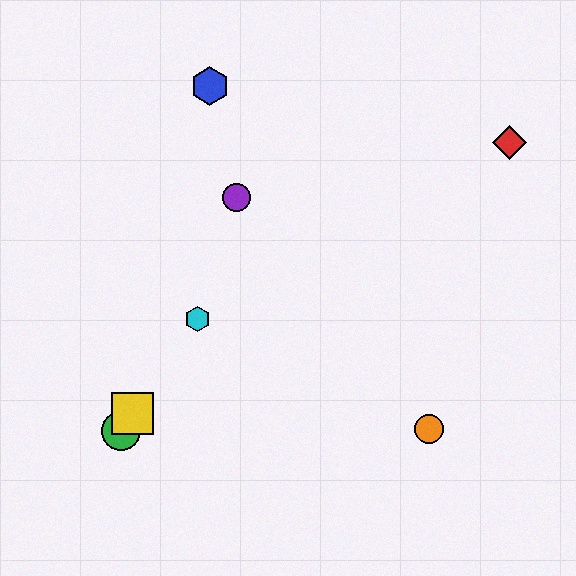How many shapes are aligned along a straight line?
3 shapes (the green circle, the yellow square, the cyan hexagon) are aligned along a straight line.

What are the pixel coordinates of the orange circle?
The orange circle is at (429, 429).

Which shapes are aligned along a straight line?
The green circle, the yellow square, the cyan hexagon are aligned along a straight line.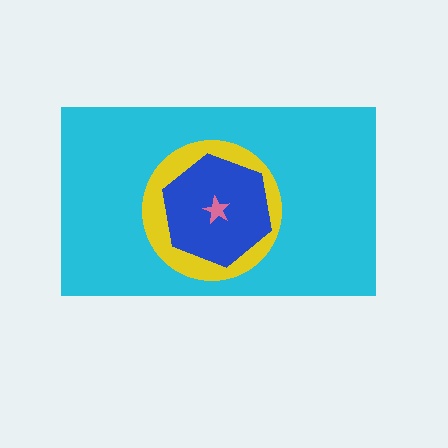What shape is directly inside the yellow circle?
The blue hexagon.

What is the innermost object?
The pink star.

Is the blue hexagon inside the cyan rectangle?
Yes.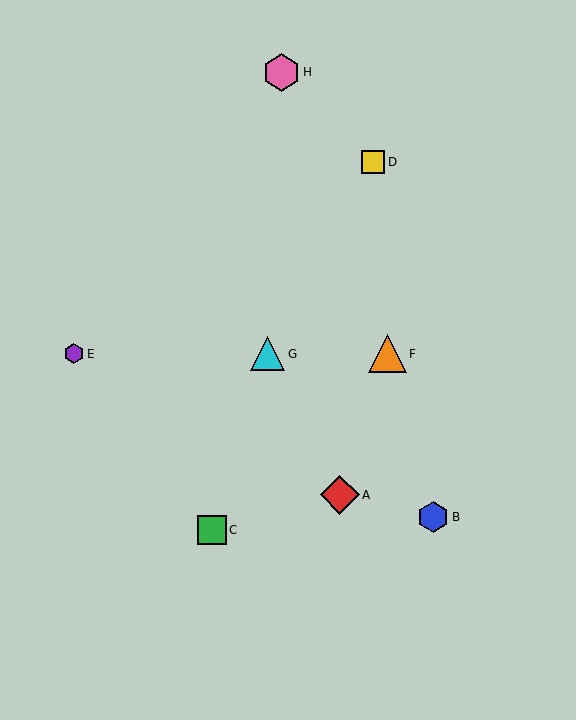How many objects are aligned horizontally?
3 objects (E, F, G) are aligned horizontally.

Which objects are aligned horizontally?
Objects E, F, G are aligned horizontally.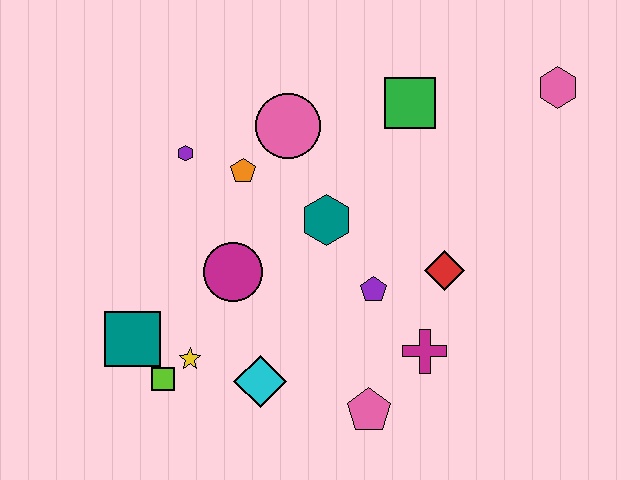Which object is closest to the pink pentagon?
The magenta cross is closest to the pink pentagon.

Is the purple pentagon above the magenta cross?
Yes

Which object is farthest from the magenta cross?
The purple hexagon is farthest from the magenta cross.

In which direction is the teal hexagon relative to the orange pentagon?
The teal hexagon is to the right of the orange pentagon.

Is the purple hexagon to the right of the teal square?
Yes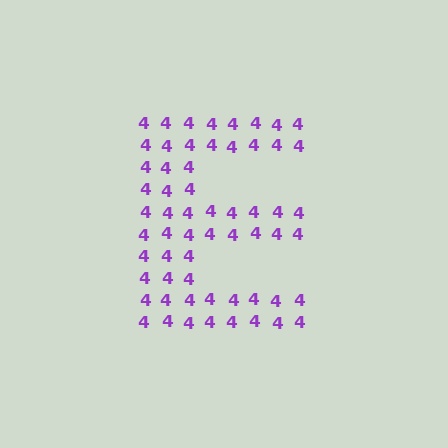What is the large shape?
The large shape is the letter E.